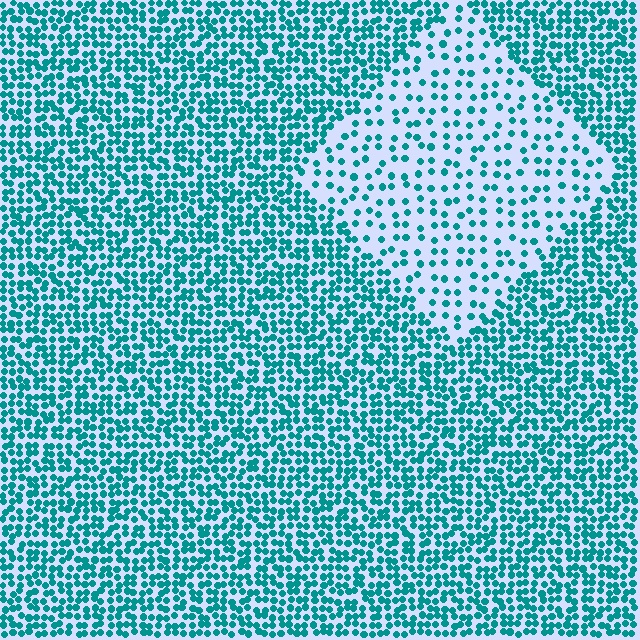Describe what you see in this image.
The image contains small teal elements arranged at two different densities. A diamond-shaped region is visible where the elements are less densely packed than the surrounding area.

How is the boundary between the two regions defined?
The boundary is defined by a change in element density (approximately 2.5x ratio). All elements are the same color, size, and shape.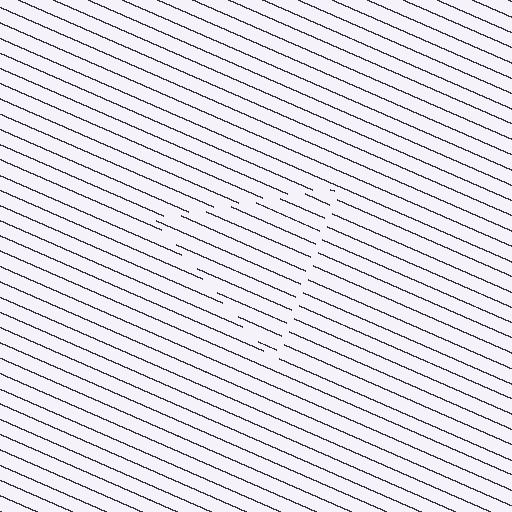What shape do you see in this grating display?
An illusory triangle. The interior of the shape contains the same grating, shifted by half a period — the contour is defined by the phase discontinuity where line-ends from the inner and outer gratings abut.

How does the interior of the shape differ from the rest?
The interior of the shape contains the same grating, shifted by half a period — the contour is defined by the phase discontinuity where line-ends from the inner and outer gratings abut.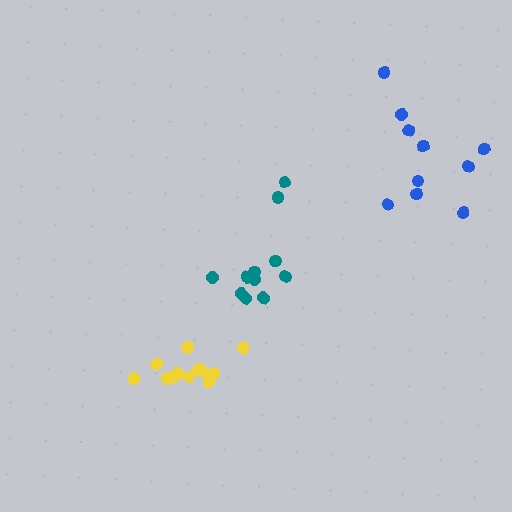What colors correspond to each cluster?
The clusters are colored: blue, yellow, teal.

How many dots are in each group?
Group 1: 10 dots, Group 2: 12 dots, Group 3: 11 dots (33 total).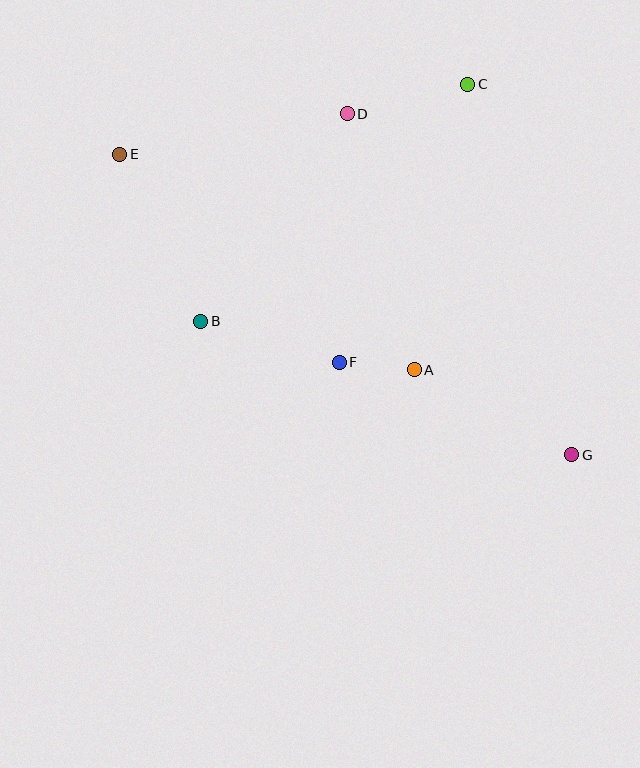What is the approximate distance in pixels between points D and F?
The distance between D and F is approximately 248 pixels.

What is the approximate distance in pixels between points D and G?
The distance between D and G is approximately 408 pixels.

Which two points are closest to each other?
Points A and F are closest to each other.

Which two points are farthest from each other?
Points E and G are farthest from each other.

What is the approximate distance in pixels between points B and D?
The distance between B and D is approximately 254 pixels.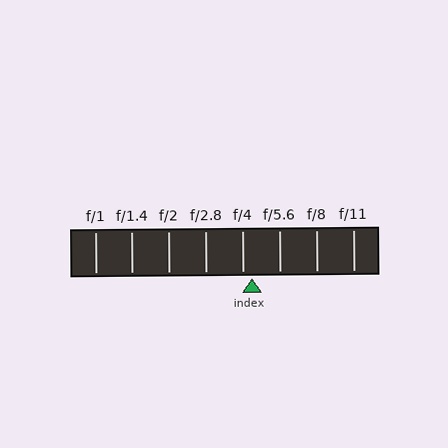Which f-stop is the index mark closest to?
The index mark is closest to f/4.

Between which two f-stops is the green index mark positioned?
The index mark is between f/4 and f/5.6.